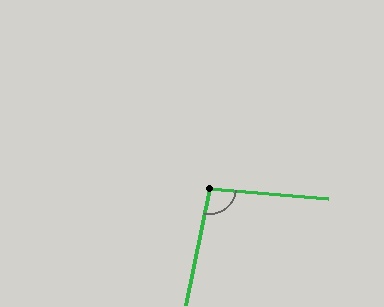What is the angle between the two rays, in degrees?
Approximately 96 degrees.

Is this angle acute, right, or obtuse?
It is obtuse.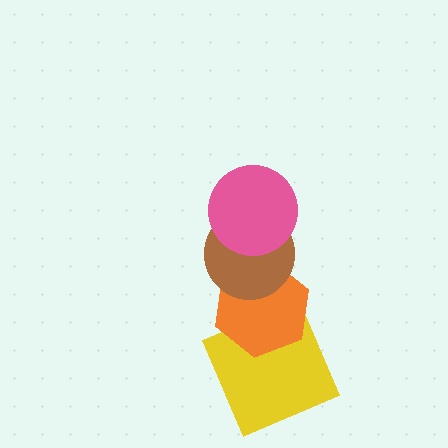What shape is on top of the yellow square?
The orange hexagon is on top of the yellow square.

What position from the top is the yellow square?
The yellow square is 4th from the top.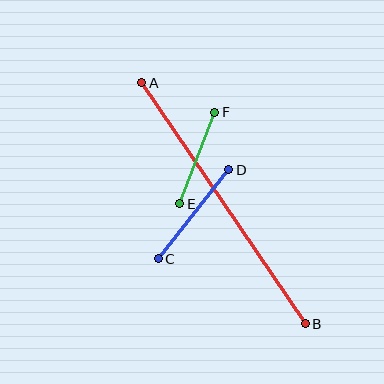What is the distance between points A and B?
The distance is approximately 291 pixels.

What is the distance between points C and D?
The distance is approximately 113 pixels.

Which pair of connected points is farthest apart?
Points A and B are farthest apart.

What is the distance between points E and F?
The distance is approximately 98 pixels.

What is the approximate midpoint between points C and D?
The midpoint is at approximately (193, 214) pixels.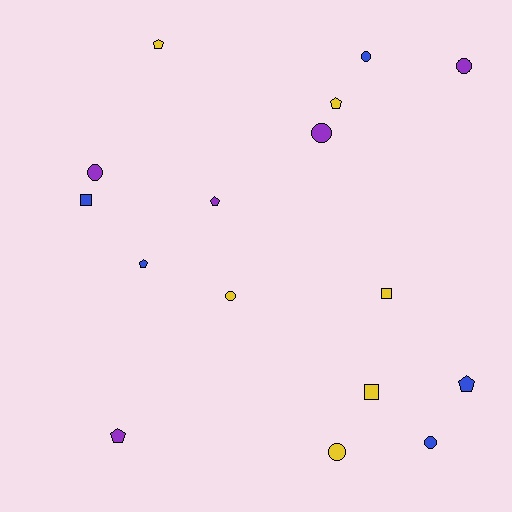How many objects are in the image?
There are 16 objects.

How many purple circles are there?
There are 3 purple circles.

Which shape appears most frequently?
Circle, with 7 objects.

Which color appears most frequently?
Yellow, with 6 objects.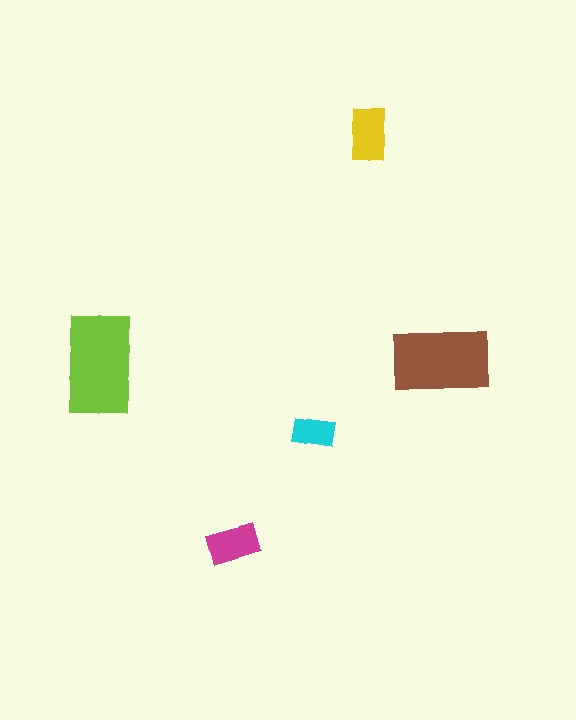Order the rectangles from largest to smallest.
the lime one, the brown one, the yellow one, the magenta one, the cyan one.